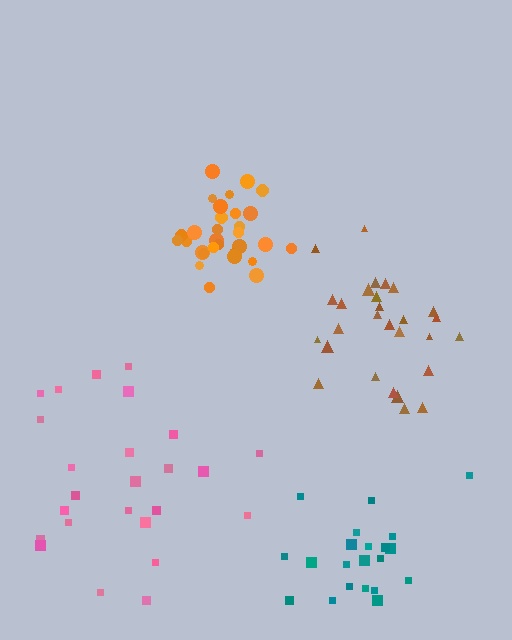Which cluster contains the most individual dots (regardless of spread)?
Orange (30).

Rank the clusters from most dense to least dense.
orange, brown, teal, pink.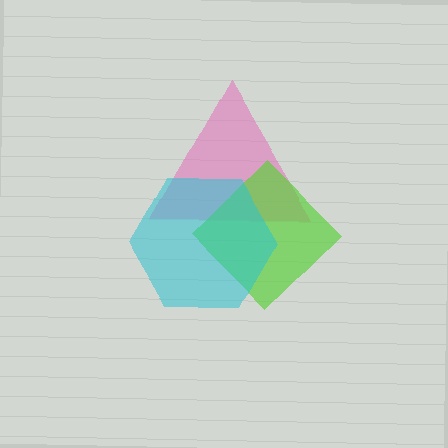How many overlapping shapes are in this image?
There are 3 overlapping shapes in the image.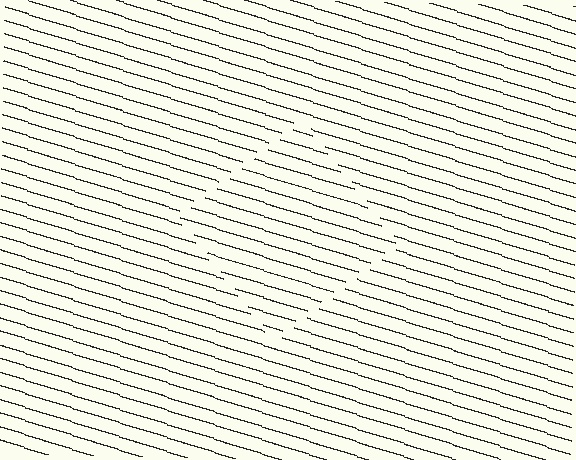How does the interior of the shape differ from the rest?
The interior of the shape contains the same grating, shifted by half a period — the contour is defined by the phase discontinuity where line-ends from the inner and outer gratings abut.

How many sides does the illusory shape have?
4 sides — the line-ends trace a square.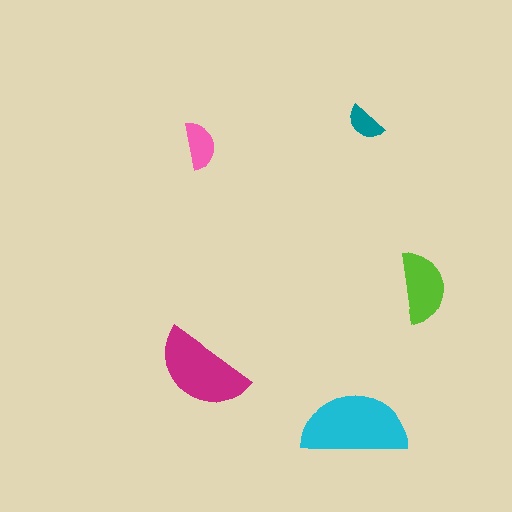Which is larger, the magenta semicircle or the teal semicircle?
The magenta one.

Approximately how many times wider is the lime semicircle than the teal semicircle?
About 2 times wider.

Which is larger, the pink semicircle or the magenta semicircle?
The magenta one.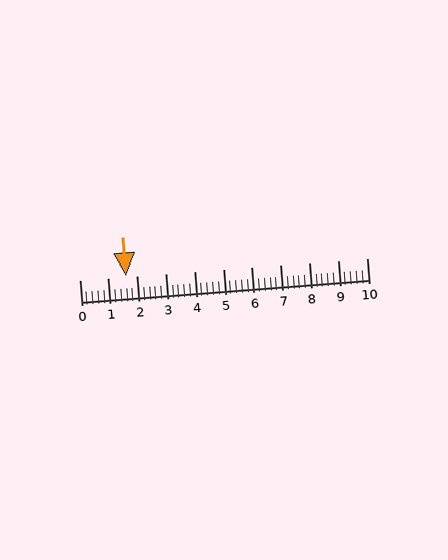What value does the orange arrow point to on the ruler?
The orange arrow points to approximately 1.6.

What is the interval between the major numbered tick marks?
The major tick marks are spaced 1 units apart.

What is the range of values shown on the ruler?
The ruler shows values from 0 to 10.